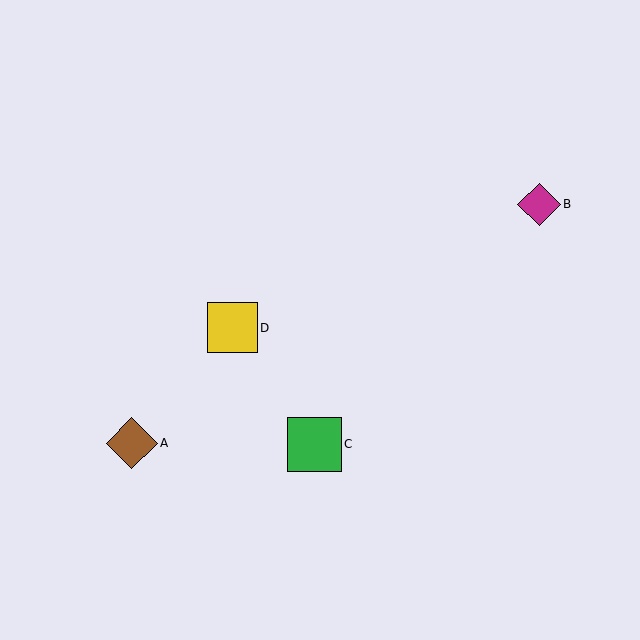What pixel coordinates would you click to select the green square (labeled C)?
Click at (314, 444) to select the green square C.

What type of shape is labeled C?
Shape C is a green square.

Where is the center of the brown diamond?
The center of the brown diamond is at (132, 443).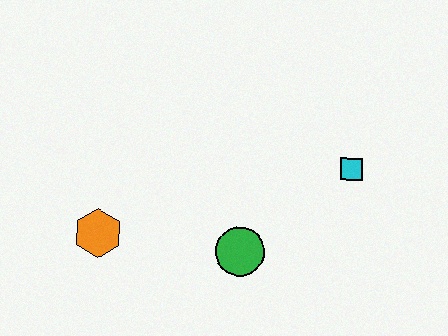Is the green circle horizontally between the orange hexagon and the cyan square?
Yes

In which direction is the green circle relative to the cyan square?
The green circle is to the left of the cyan square.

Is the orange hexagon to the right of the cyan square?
No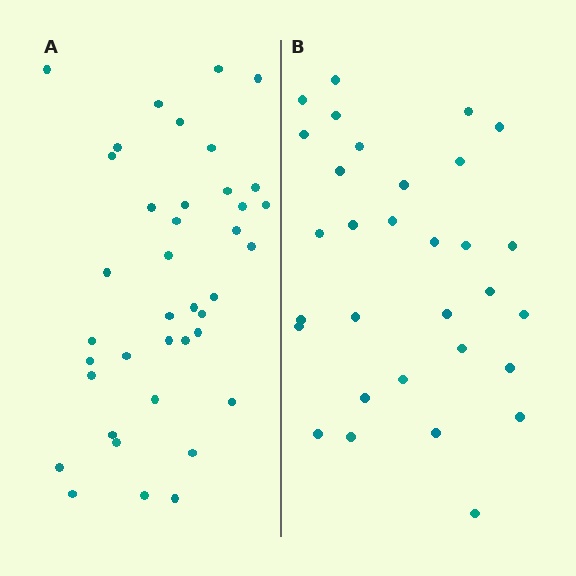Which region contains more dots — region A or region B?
Region A (the left region) has more dots.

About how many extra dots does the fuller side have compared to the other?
Region A has roughly 8 or so more dots than region B.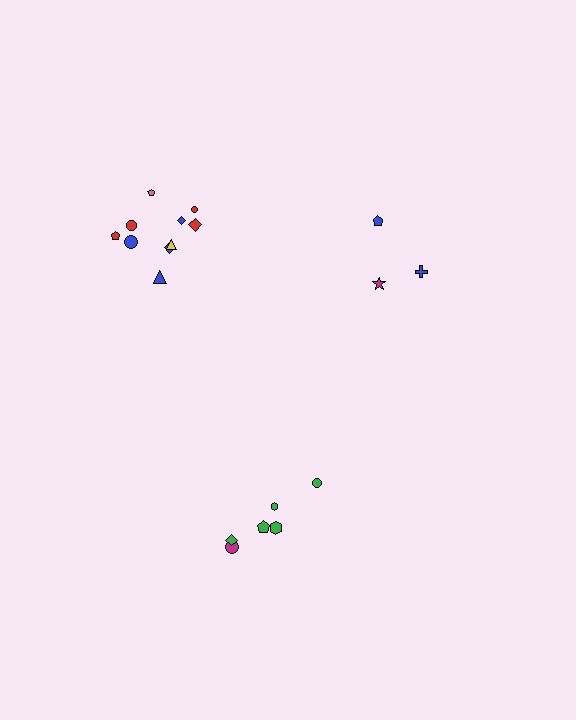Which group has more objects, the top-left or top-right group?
The top-left group.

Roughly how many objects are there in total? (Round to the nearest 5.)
Roughly 20 objects in total.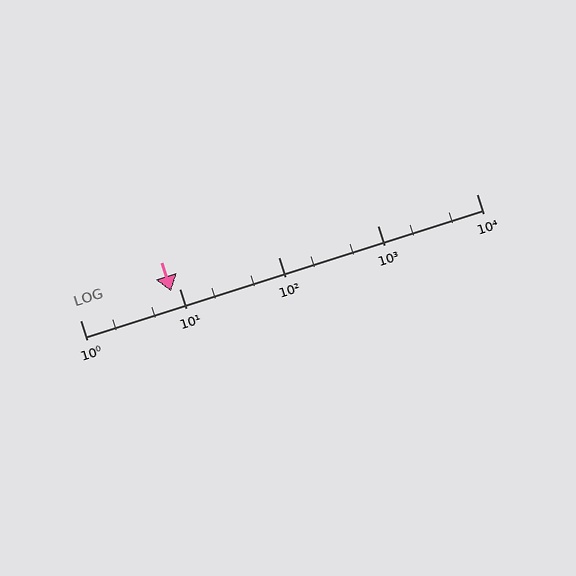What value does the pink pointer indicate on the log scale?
The pointer indicates approximately 8.2.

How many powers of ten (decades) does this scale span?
The scale spans 4 decades, from 1 to 10000.